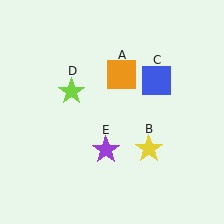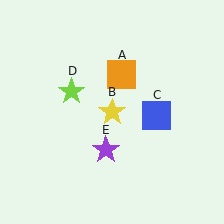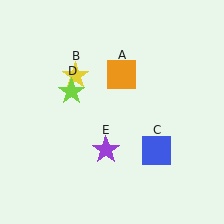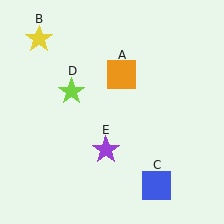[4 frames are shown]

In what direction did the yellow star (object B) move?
The yellow star (object B) moved up and to the left.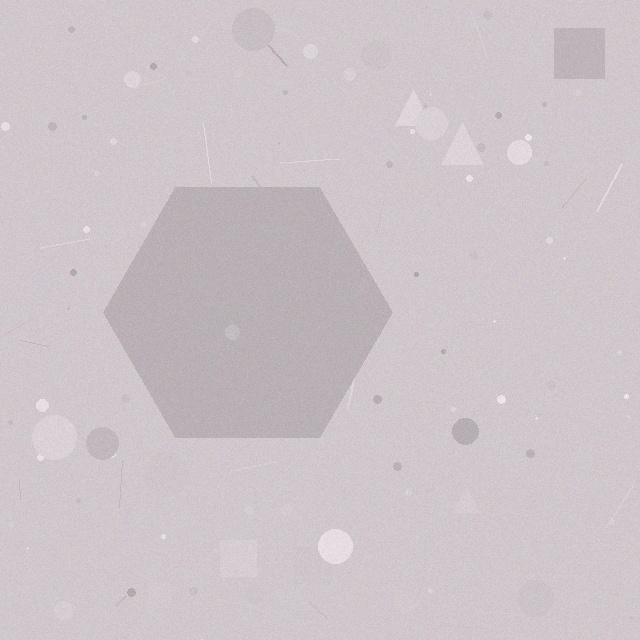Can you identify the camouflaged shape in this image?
The camouflaged shape is a hexagon.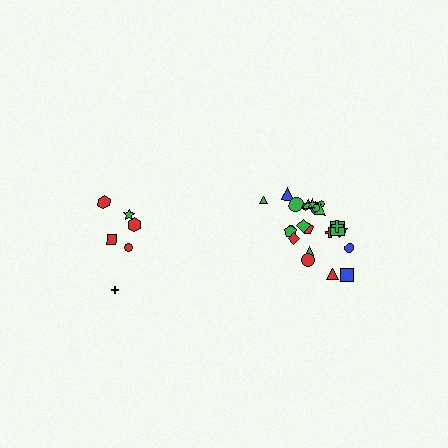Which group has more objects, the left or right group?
The right group.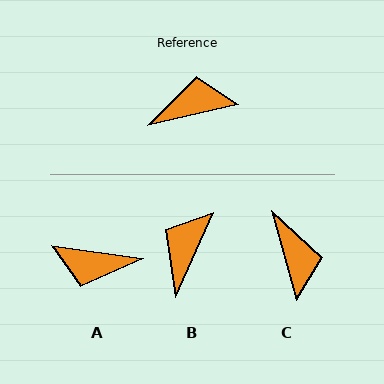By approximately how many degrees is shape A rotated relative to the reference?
Approximately 159 degrees counter-clockwise.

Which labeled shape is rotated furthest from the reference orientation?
A, about 159 degrees away.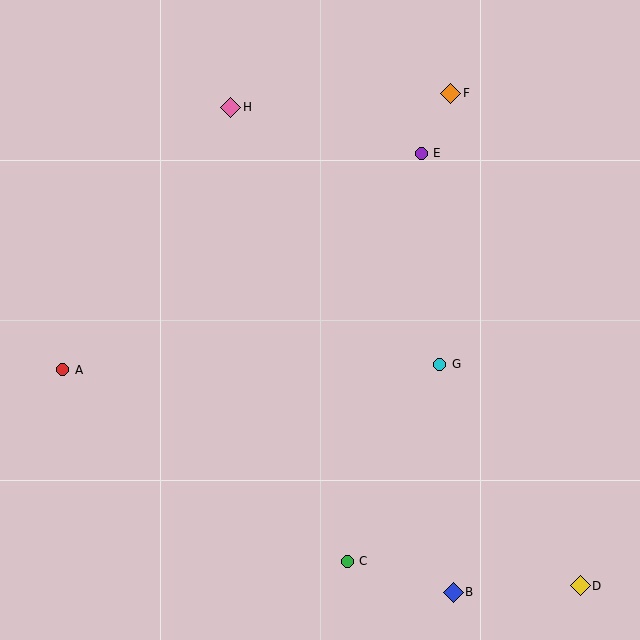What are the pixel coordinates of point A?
Point A is at (63, 370).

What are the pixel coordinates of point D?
Point D is at (580, 586).